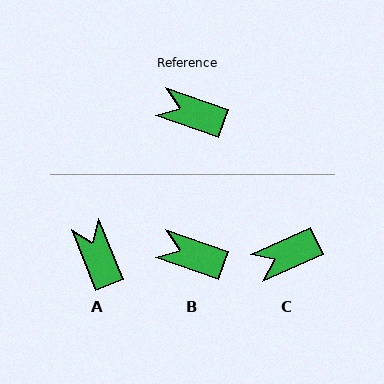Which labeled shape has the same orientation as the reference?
B.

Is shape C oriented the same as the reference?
No, it is off by about 43 degrees.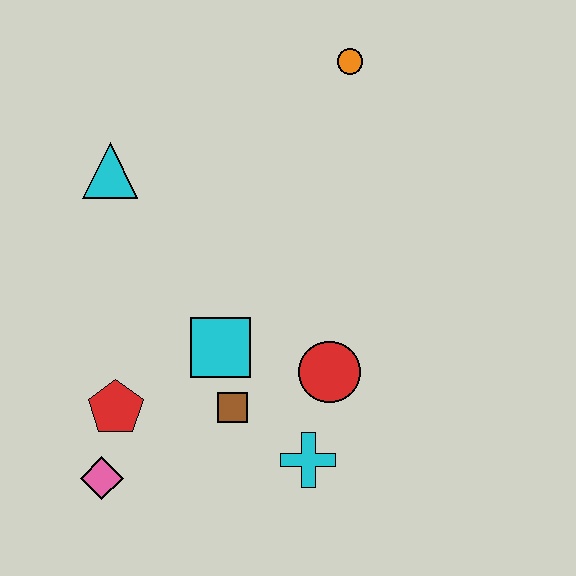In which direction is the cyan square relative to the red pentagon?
The cyan square is to the right of the red pentagon.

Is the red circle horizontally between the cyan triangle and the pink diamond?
No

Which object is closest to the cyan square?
The brown square is closest to the cyan square.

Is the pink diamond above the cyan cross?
No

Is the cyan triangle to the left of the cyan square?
Yes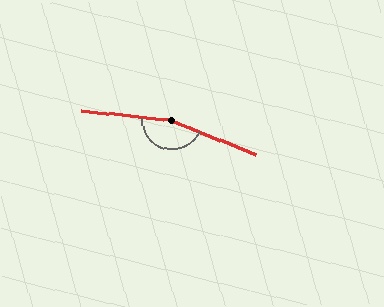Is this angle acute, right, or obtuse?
It is obtuse.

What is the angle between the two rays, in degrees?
Approximately 163 degrees.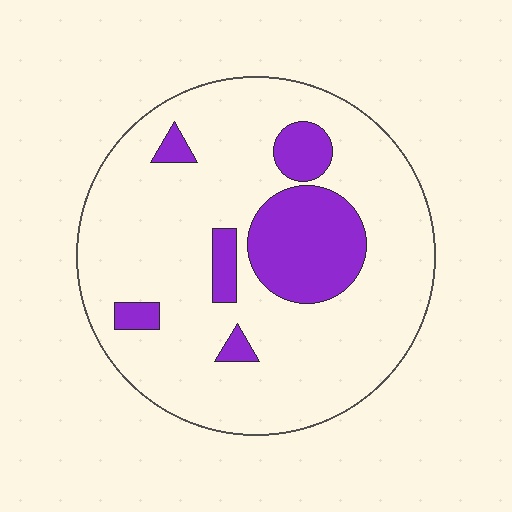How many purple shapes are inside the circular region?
6.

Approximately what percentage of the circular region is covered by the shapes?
Approximately 20%.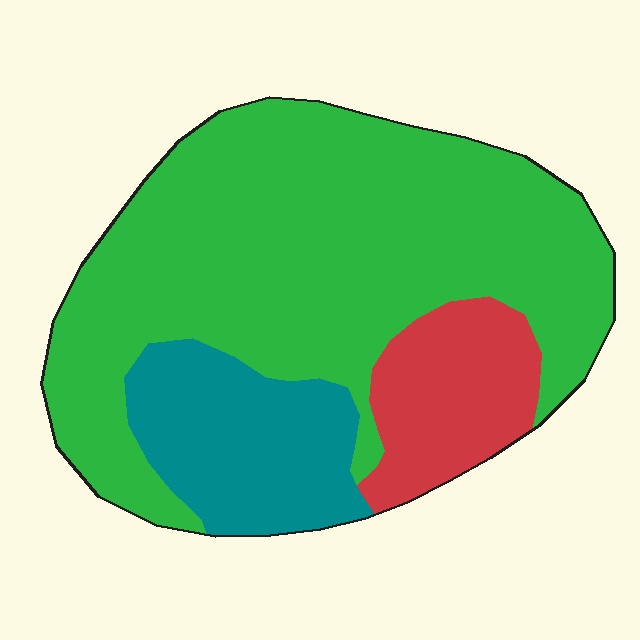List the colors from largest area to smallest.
From largest to smallest: green, teal, red.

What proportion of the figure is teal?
Teal covers 19% of the figure.